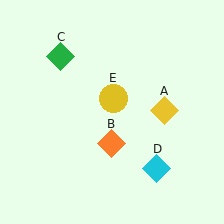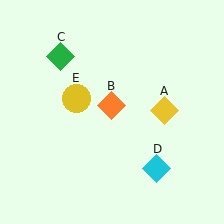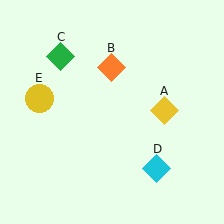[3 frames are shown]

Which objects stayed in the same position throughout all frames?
Yellow diamond (object A) and green diamond (object C) and cyan diamond (object D) remained stationary.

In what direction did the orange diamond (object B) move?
The orange diamond (object B) moved up.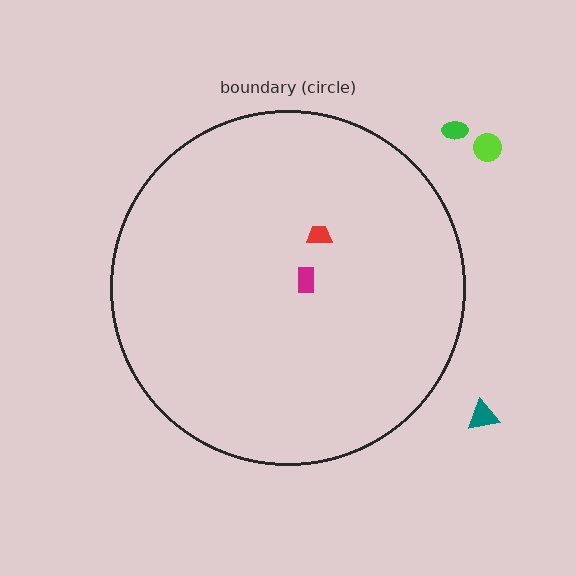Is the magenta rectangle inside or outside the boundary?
Inside.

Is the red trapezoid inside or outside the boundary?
Inside.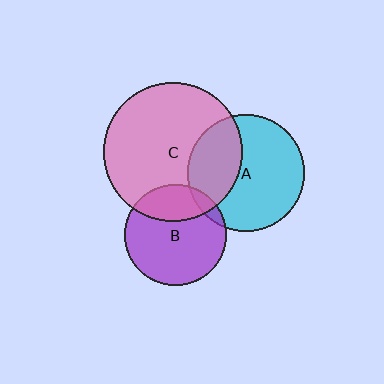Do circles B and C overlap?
Yes.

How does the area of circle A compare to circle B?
Approximately 1.3 times.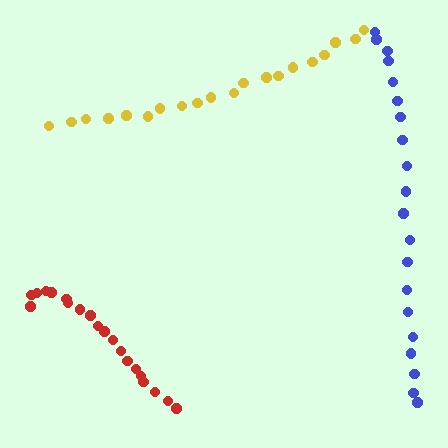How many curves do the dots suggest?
There are 3 distinct paths.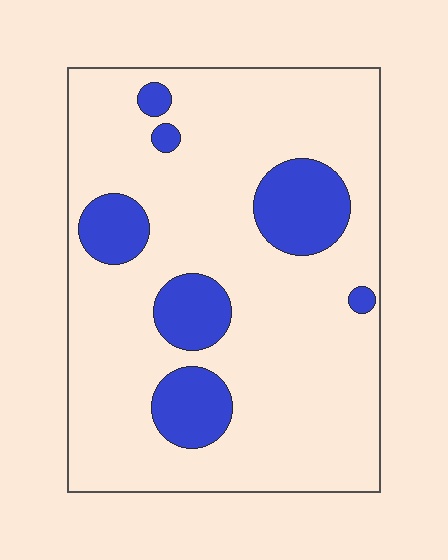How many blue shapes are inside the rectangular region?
7.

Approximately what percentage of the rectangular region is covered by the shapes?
Approximately 20%.